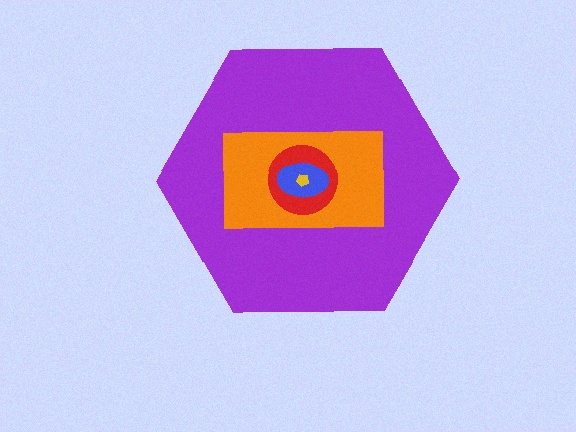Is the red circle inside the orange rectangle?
Yes.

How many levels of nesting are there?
5.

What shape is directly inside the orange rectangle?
The red circle.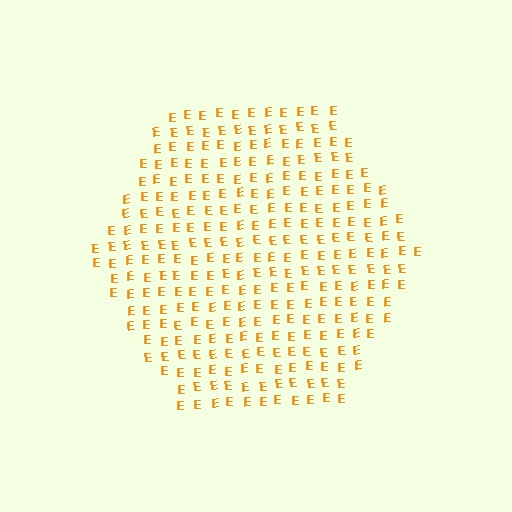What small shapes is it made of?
It is made of small letter E's.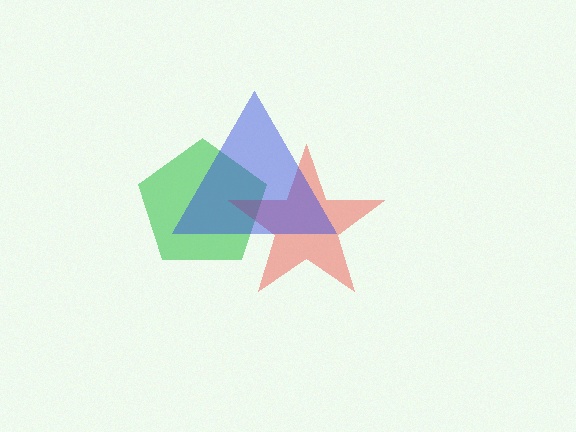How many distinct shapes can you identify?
There are 3 distinct shapes: a green pentagon, a red star, a blue triangle.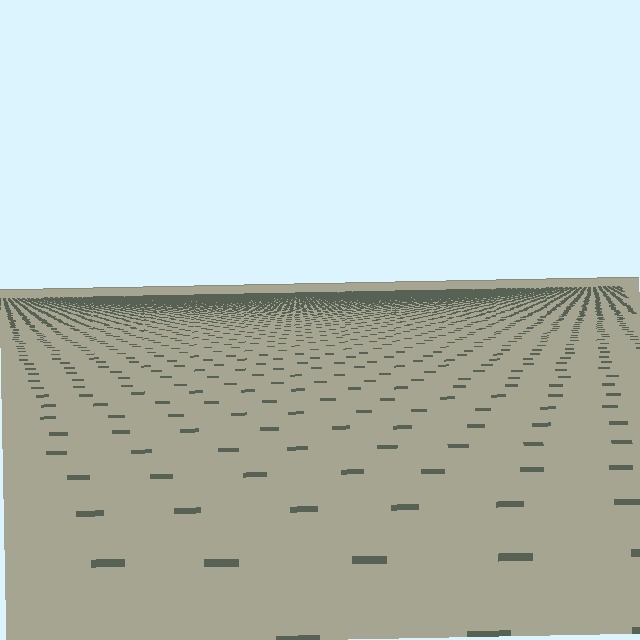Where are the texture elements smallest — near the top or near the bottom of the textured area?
Near the top.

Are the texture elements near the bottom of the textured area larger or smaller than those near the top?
Larger. Near the bottom, elements are closer to the viewer and appear at a bigger on-screen size.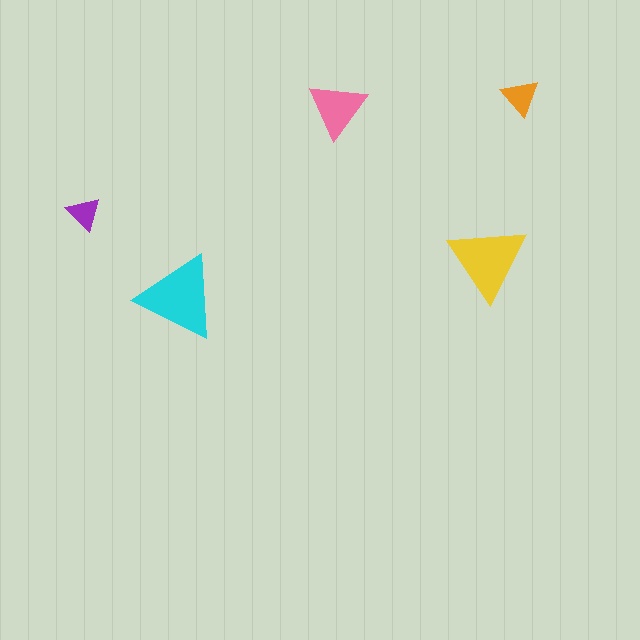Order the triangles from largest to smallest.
the cyan one, the yellow one, the pink one, the orange one, the purple one.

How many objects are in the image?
There are 5 objects in the image.